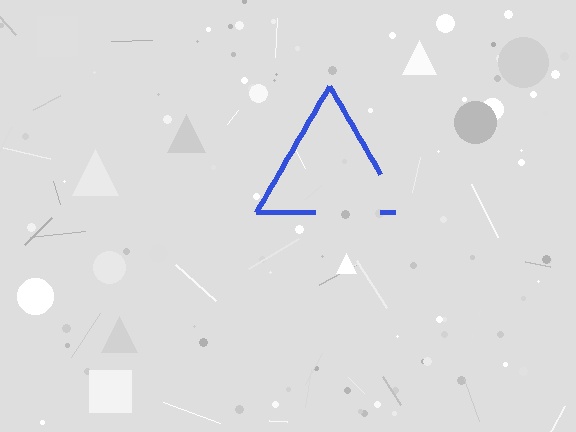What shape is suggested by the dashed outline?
The dashed outline suggests a triangle.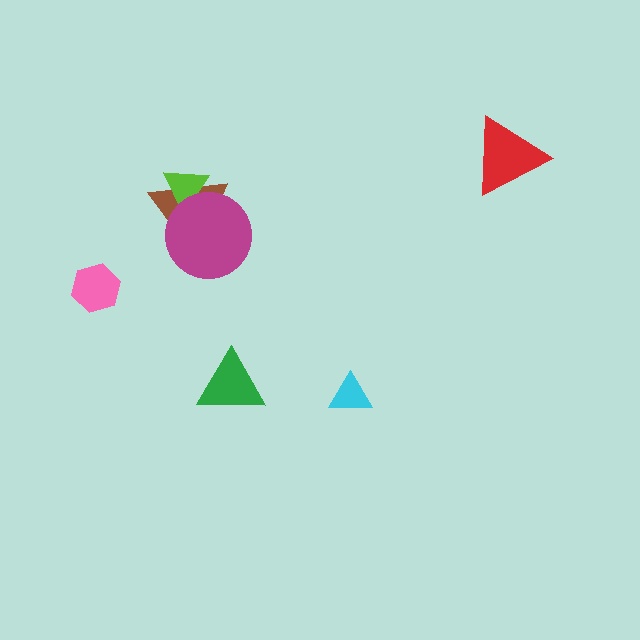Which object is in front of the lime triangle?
The magenta circle is in front of the lime triangle.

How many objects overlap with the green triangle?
0 objects overlap with the green triangle.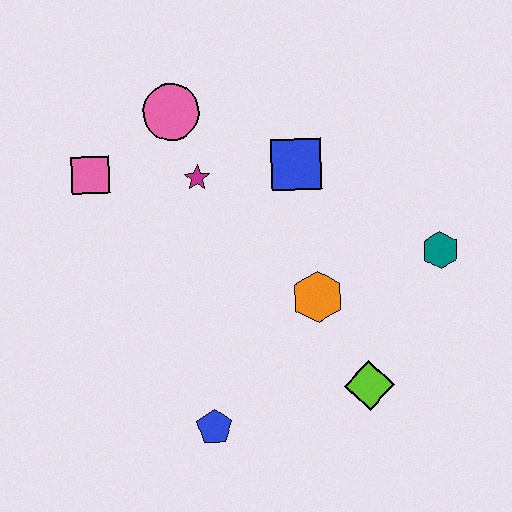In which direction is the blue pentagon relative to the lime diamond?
The blue pentagon is to the left of the lime diamond.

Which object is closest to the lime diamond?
The orange hexagon is closest to the lime diamond.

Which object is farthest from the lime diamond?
The pink square is farthest from the lime diamond.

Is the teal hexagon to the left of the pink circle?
No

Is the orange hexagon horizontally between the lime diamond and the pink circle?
Yes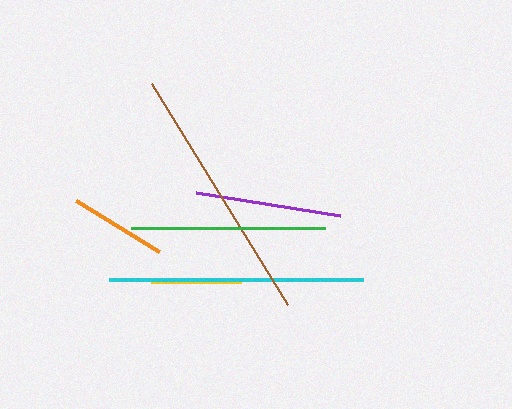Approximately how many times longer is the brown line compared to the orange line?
The brown line is approximately 2.7 times the length of the orange line.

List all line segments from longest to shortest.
From longest to shortest: brown, cyan, green, purple, orange, yellow.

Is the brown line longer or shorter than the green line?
The brown line is longer than the green line.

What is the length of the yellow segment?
The yellow segment is approximately 90 pixels long.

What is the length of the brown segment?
The brown segment is approximately 259 pixels long.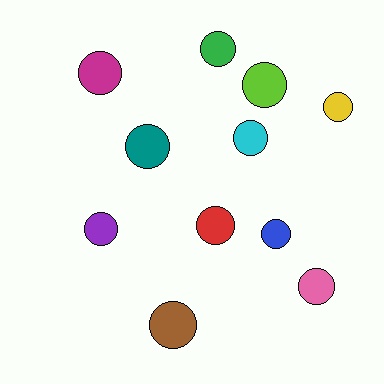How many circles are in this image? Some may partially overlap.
There are 11 circles.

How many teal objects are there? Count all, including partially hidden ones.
There is 1 teal object.